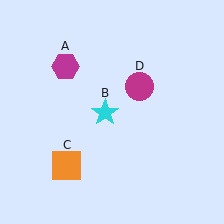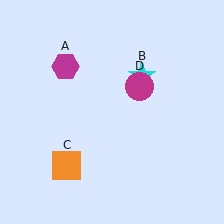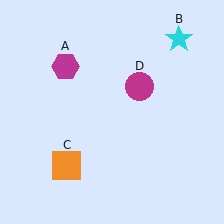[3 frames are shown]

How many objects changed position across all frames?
1 object changed position: cyan star (object B).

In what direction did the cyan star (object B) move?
The cyan star (object B) moved up and to the right.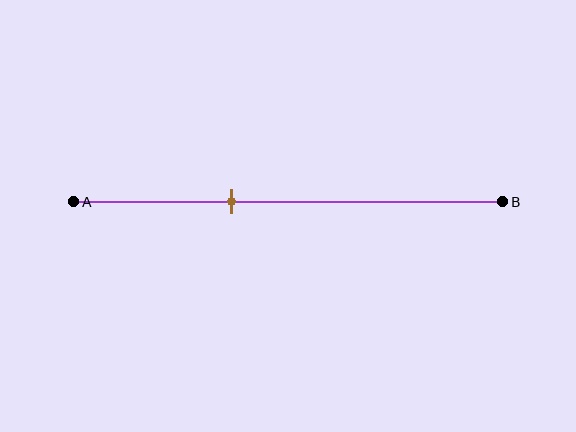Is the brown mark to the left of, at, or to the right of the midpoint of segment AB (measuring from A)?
The brown mark is to the left of the midpoint of segment AB.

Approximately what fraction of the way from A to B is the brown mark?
The brown mark is approximately 35% of the way from A to B.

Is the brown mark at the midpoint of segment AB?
No, the mark is at about 35% from A, not at the 50% midpoint.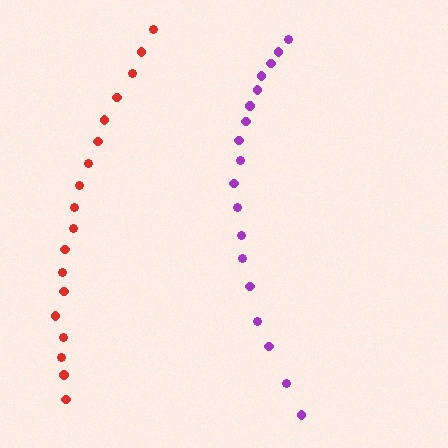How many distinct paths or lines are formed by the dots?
There are 2 distinct paths.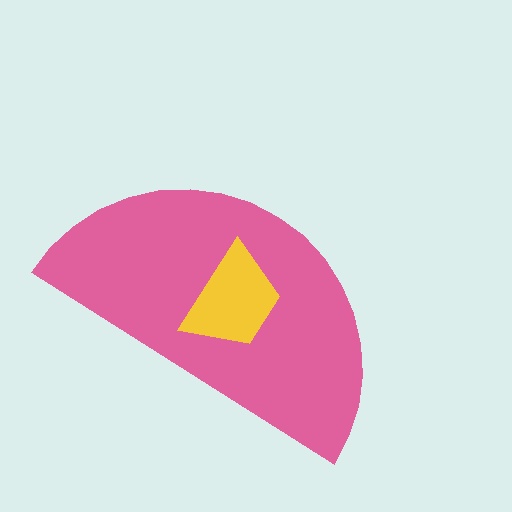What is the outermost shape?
The pink semicircle.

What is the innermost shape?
The yellow trapezoid.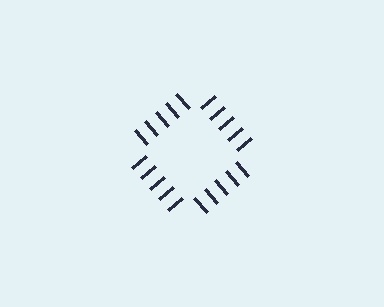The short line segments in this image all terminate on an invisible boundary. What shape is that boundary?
An illusory square — the line segments terminate on its edges but no continuous stroke is drawn.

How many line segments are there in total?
20 — 5 along each of the 4 edges.